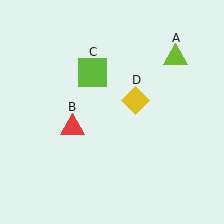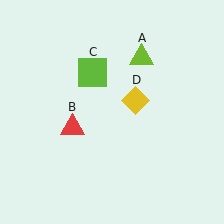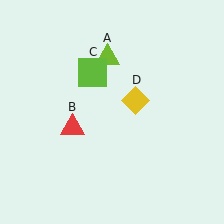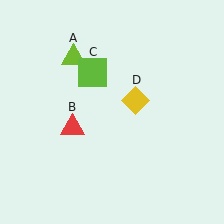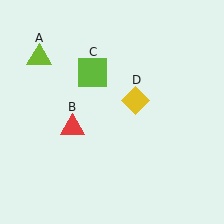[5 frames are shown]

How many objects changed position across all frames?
1 object changed position: lime triangle (object A).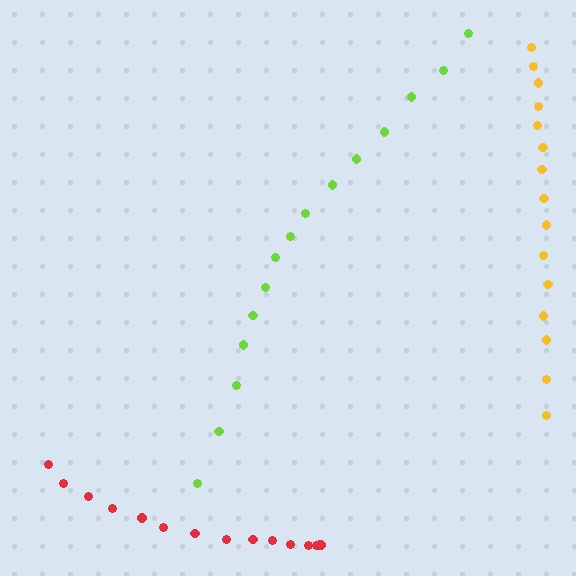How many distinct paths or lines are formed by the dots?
There are 3 distinct paths.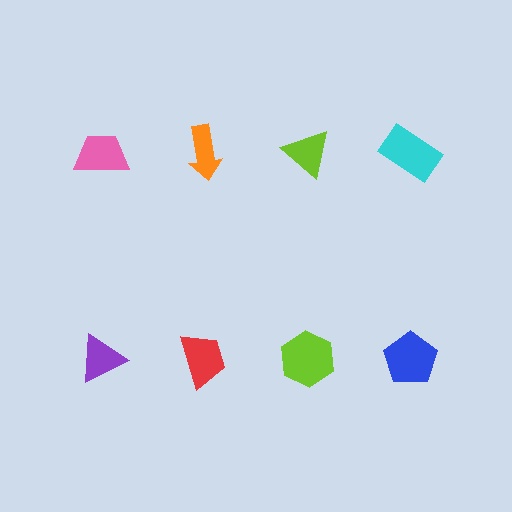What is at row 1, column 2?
An orange arrow.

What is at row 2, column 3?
A lime hexagon.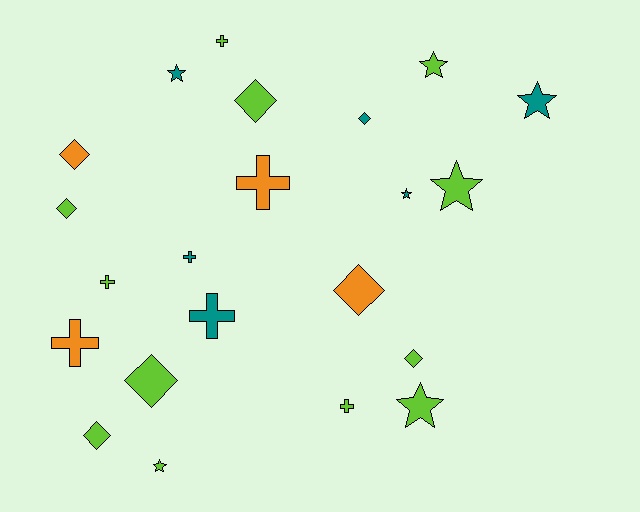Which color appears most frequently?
Lime, with 12 objects.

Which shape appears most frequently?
Diamond, with 8 objects.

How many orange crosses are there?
There are 2 orange crosses.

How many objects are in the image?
There are 22 objects.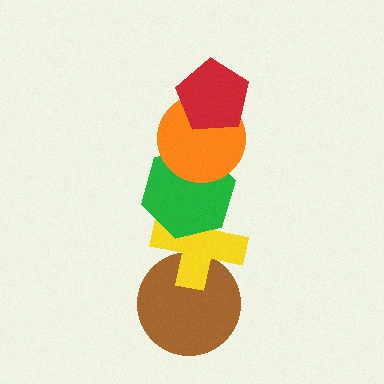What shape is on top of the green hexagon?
The orange circle is on top of the green hexagon.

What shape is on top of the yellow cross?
The green hexagon is on top of the yellow cross.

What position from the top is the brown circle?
The brown circle is 5th from the top.